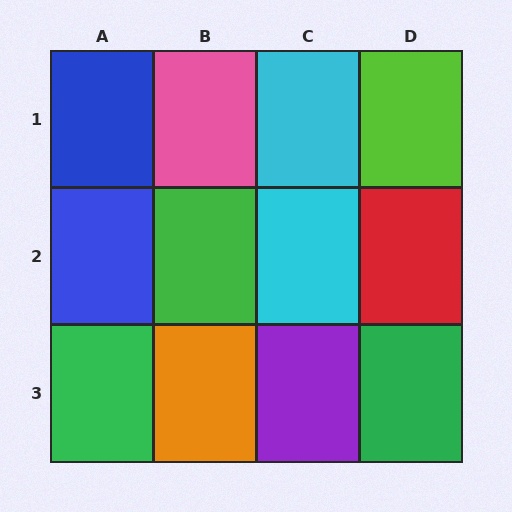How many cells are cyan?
2 cells are cyan.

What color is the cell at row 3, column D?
Green.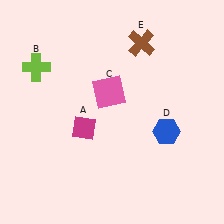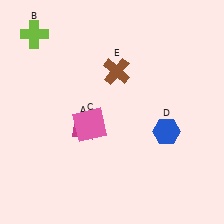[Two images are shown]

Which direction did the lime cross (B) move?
The lime cross (B) moved up.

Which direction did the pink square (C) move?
The pink square (C) moved down.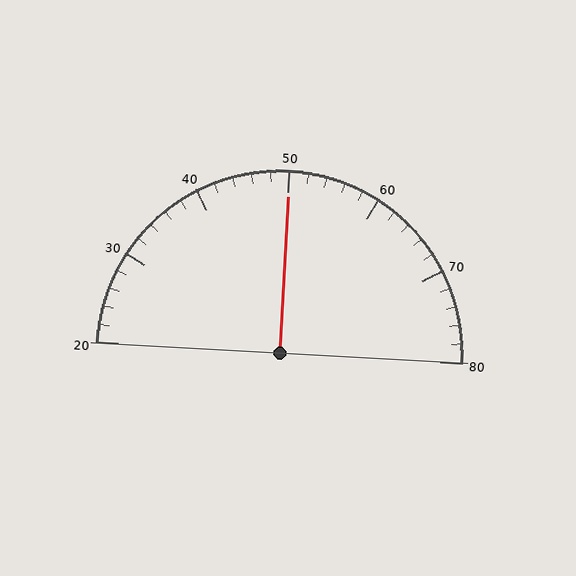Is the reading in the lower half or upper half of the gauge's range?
The reading is in the upper half of the range (20 to 80).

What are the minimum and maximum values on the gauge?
The gauge ranges from 20 to 80.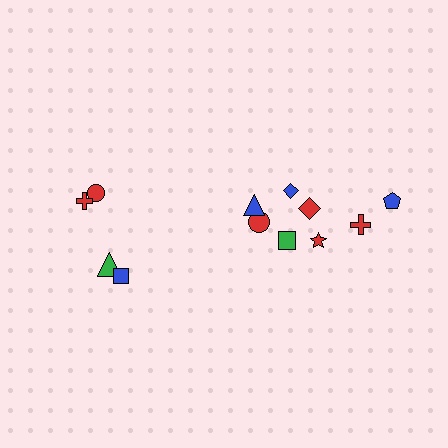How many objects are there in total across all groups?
There are 12 objects.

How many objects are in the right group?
There are 8 objects.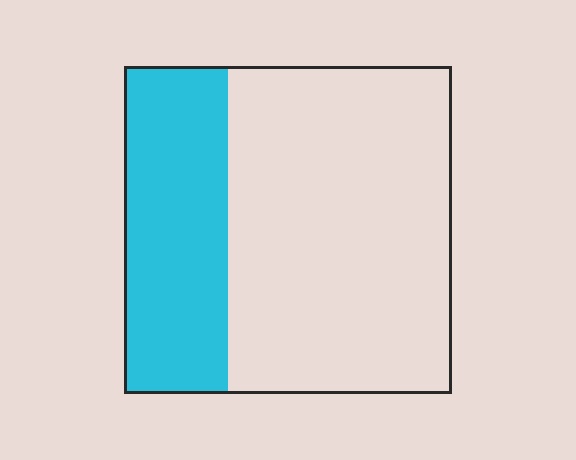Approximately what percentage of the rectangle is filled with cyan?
Approximately 30%.